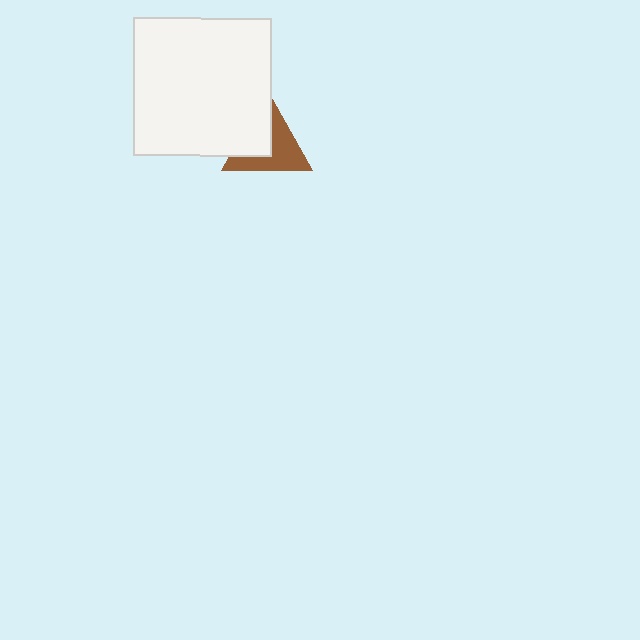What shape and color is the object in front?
The object in front is a white square.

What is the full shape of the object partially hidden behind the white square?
The partially hidden object is a brown triangle.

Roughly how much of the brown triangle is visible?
About half of it is visible (roughly 57%).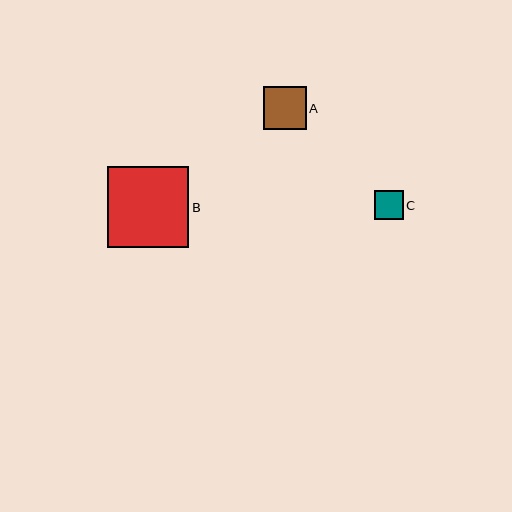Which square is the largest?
Square B is the largest with a size of approximately 81 pixels.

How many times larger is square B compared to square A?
Square B is approximately 1.9 times the size of square A.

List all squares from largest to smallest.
From largest to smallest: B, A, C.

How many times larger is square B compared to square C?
Square B is approximately 2.8 times the size of square C.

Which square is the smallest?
Square C is the smallest with a size of approximately 29 pixels.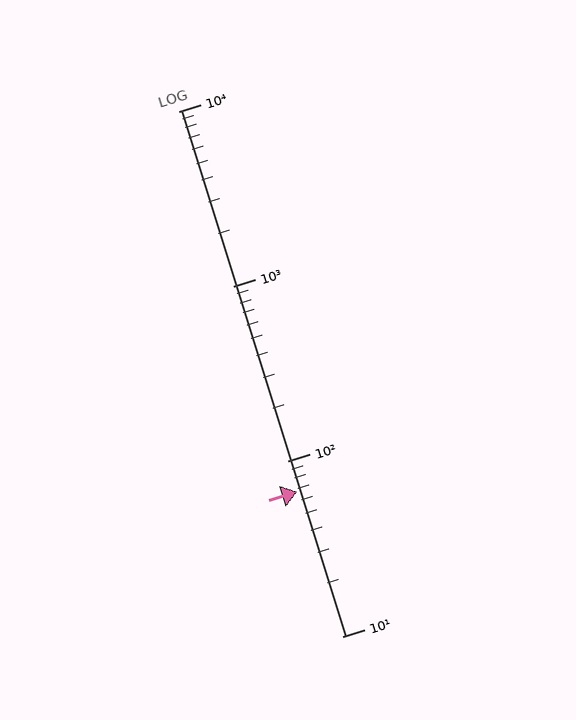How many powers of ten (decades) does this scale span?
The scale spans 3 decades, from 10 to 10000.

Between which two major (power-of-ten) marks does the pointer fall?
The pointer is between 10 and 100.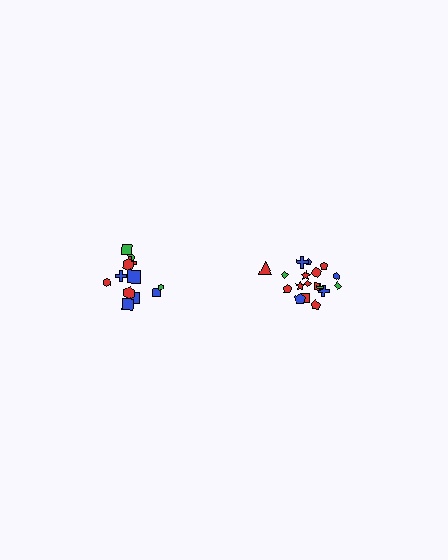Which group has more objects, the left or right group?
The right group.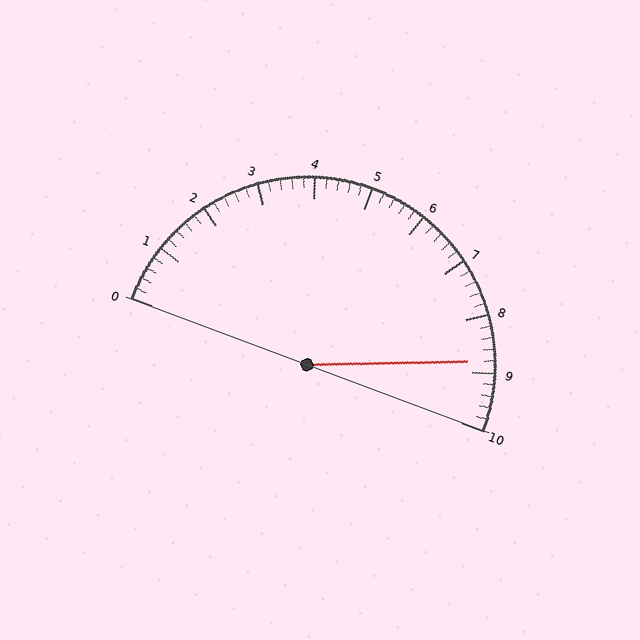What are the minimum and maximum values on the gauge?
The gauge ranges from 0 to 10.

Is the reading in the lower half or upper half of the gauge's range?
The reading is in the upper half of the range (0 to 10).